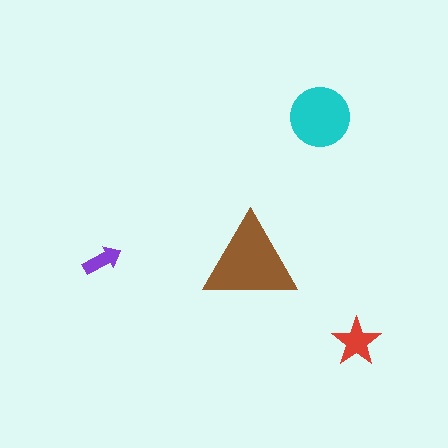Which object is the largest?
The brown triangle.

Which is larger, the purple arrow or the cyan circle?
The cyan circle.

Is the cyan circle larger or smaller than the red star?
Larger.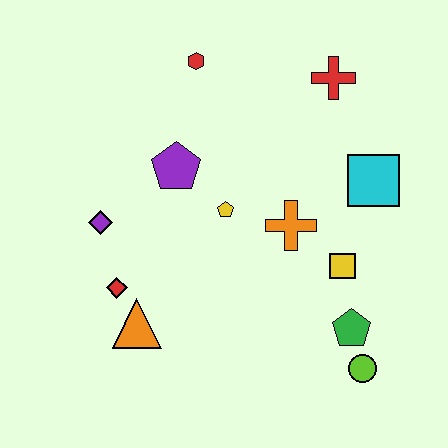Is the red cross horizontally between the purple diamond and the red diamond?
No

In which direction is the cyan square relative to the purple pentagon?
The cyan square is to the right of the purple pentagon.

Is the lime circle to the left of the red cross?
No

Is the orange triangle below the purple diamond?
Yes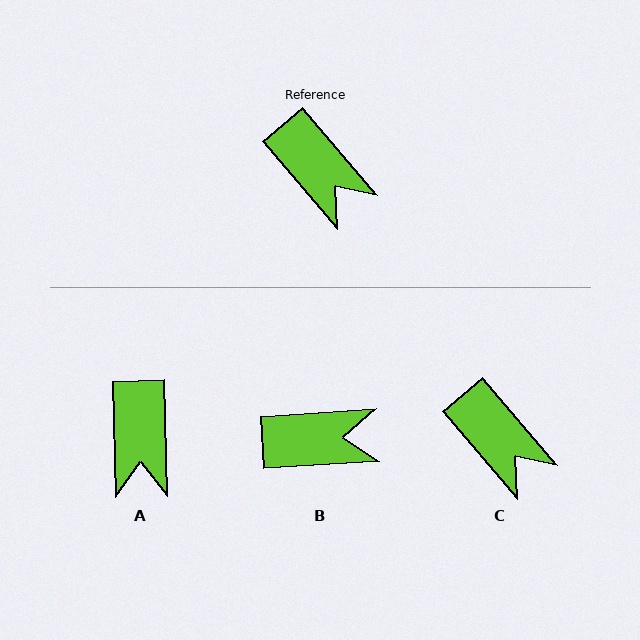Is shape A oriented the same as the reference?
No, it is off by about 39 degrees.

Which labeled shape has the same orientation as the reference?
C.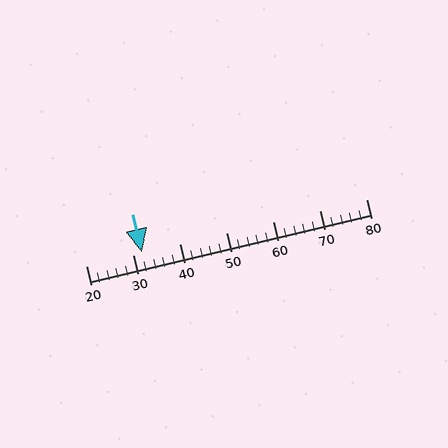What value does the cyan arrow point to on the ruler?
The cyan arrow points to approximately 32.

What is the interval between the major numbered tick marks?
The major tick marks are spaced 10 units apart.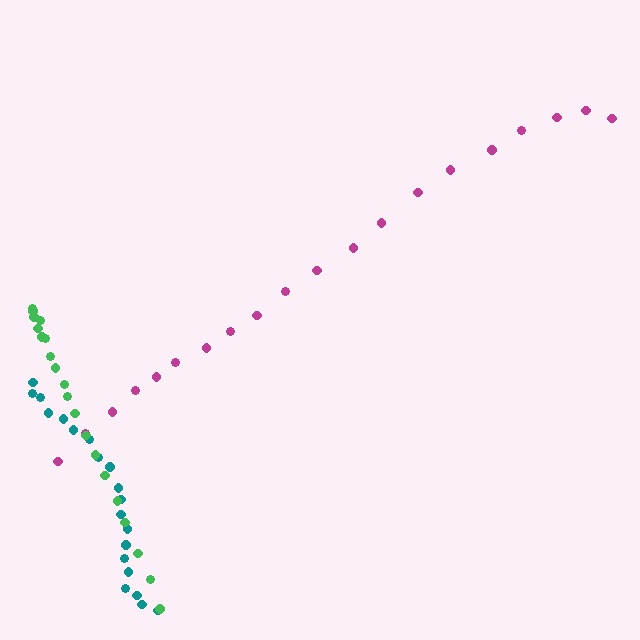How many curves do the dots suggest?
There are 3 distinct paths.